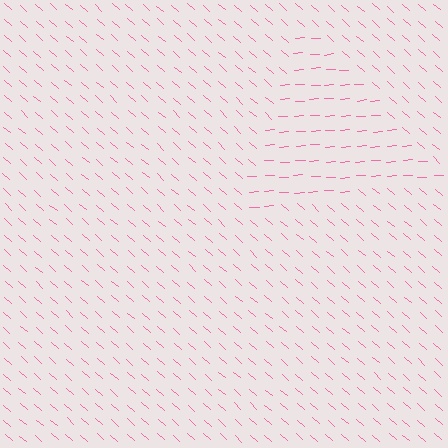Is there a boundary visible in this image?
Yes, there is a texture boundary formed by a change in line orientation.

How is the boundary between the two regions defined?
The boundary is defined purely by a change in line orientation (approximately 45 degrees difference). All lines are the same color and thickness.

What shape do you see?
I see a triangle.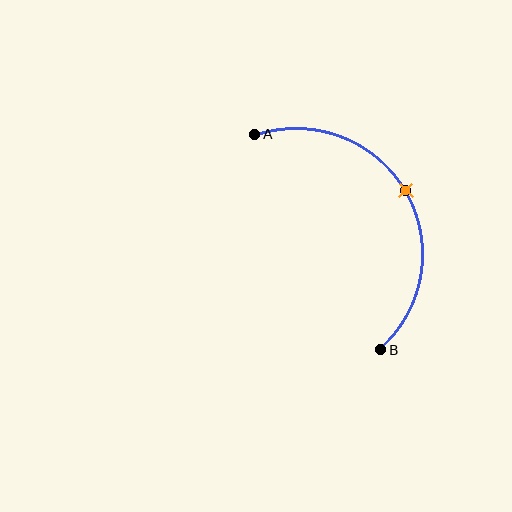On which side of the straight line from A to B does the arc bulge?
The arc bulges to the right of the straight line connecting A and B.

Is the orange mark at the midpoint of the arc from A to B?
Yes. The orange mark lies on the arc at equal arc-length from both A and B — it is the arc midpoint.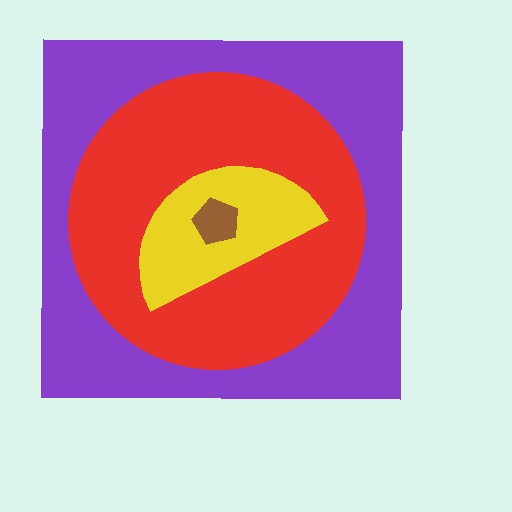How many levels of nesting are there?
4.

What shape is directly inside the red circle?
The yellow semicircle.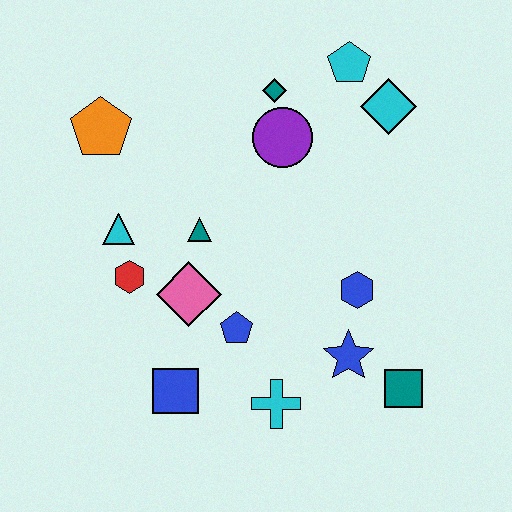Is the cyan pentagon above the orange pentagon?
Yes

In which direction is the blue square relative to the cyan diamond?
The blue square is below the cyan diamond.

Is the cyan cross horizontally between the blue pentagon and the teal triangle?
No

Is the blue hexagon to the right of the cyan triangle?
Yes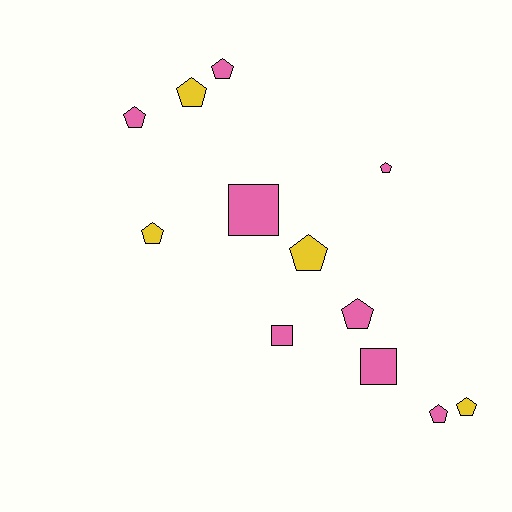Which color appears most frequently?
Pink, with 8 objects.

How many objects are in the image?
There are 12 objects.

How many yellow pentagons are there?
There are 4 yellow pentagons.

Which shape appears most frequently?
Pentagon, with 9 objects.